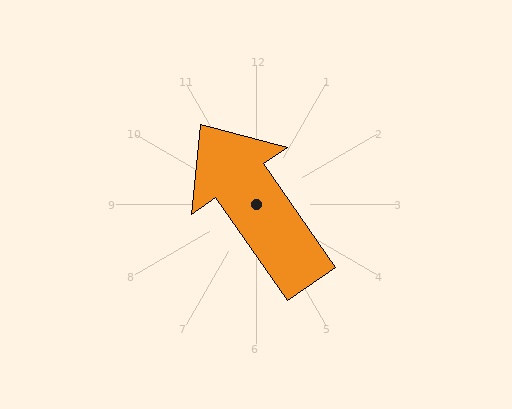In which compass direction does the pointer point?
Northwest.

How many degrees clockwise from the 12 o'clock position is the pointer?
Approximately 325 degrees.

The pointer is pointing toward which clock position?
Roughly 11 o'clock.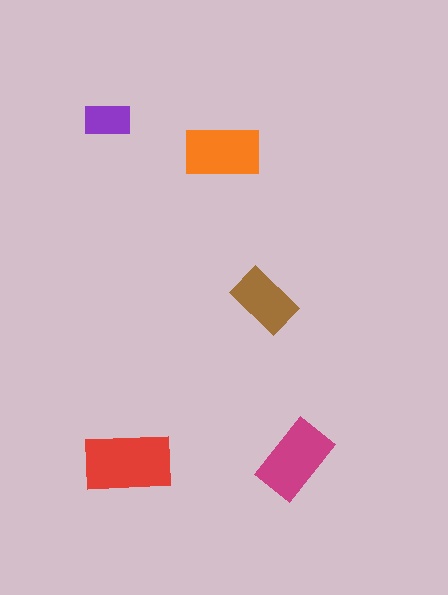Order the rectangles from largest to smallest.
the red one, the magenta one, the orange one, the brown one, the purple one.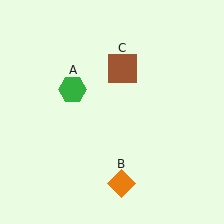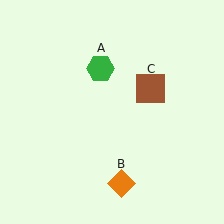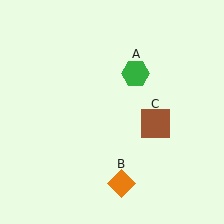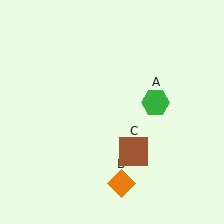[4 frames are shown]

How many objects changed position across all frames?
2 objects changed position: green hexagon (object A), brown square (object C).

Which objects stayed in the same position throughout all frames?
Orange diamond (object B) remained stationary.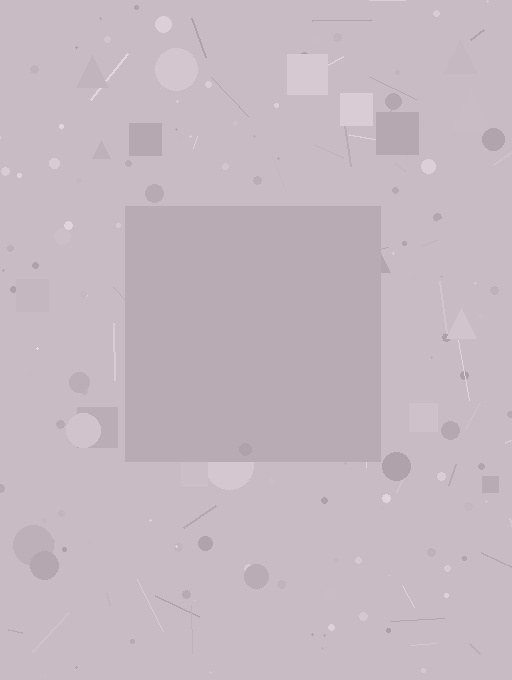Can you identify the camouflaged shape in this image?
The camouflaged shape is a square.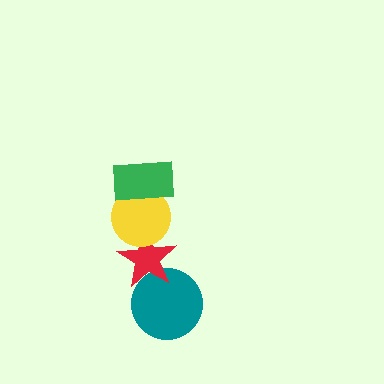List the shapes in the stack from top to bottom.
From top to bottom: the green rectangle, the yellow circle, the red star, the teal circle.